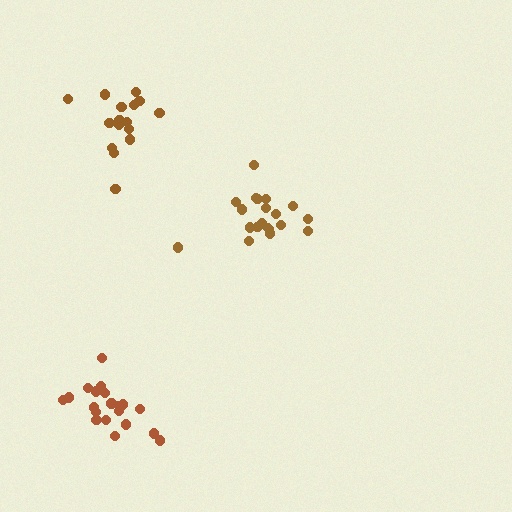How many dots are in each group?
Group 1: 20 dots, Group 2: 16 dots, Group 3: 20 dots (56 total).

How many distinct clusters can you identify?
There are 3 distinct clusters.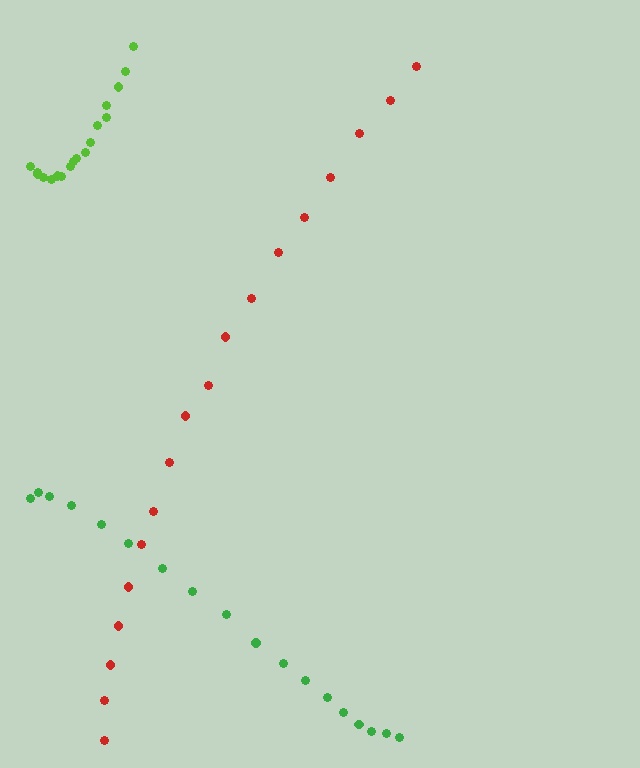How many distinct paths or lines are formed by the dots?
There are 3 distinct paths.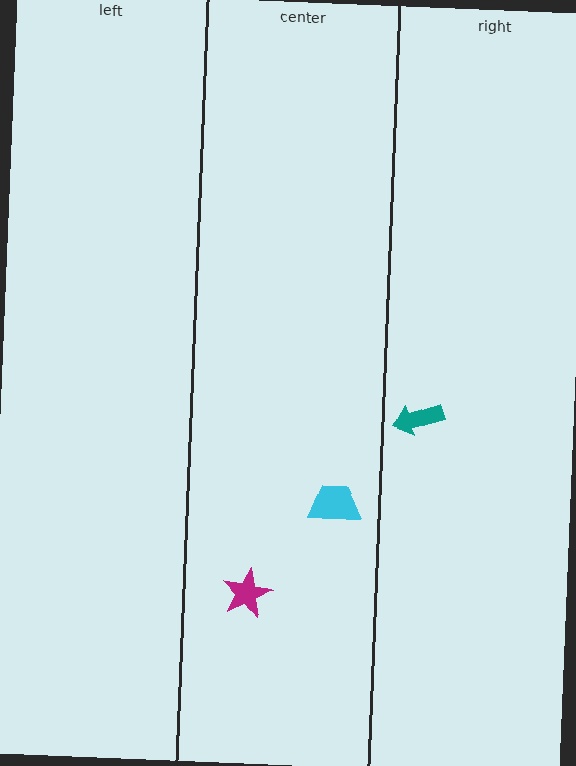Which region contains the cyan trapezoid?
The center region.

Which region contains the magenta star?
The center region.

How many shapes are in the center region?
2.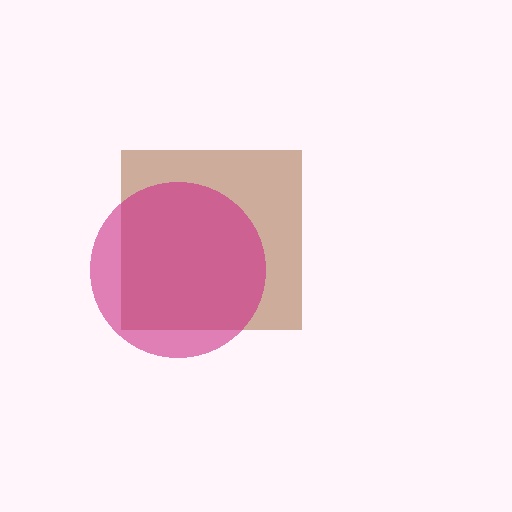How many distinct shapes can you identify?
There are 2 distinct shapes: a brown square, a magenta circle.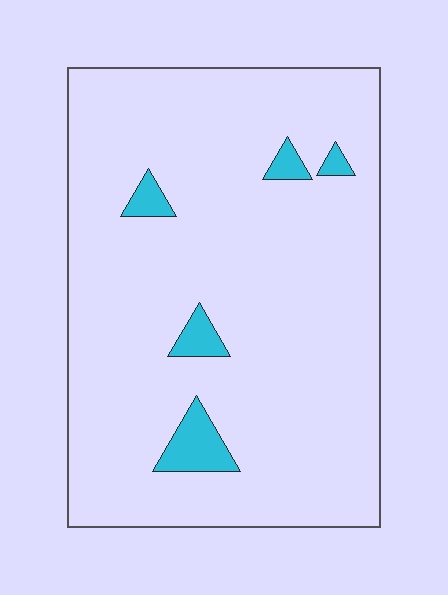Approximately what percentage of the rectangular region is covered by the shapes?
Approximately 5%.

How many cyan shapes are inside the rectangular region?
5.